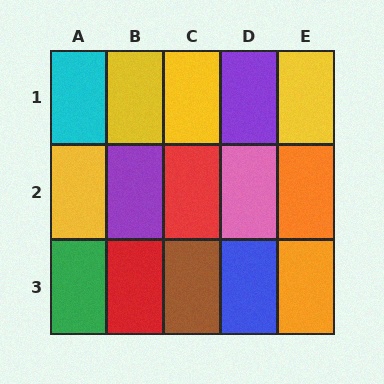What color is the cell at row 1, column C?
Yellow.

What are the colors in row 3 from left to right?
Green, red, brown, blue, orange.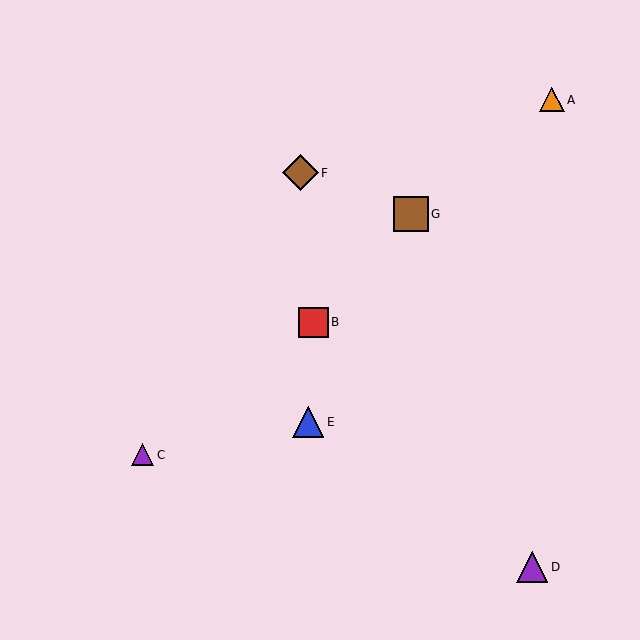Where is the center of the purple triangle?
The center of the purple triangle is at (532, 567).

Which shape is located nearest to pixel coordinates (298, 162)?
The brown diamond (labeled F) at (301, 173) is nearest to that location.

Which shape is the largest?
The brown diamond (labeled F) is the largest.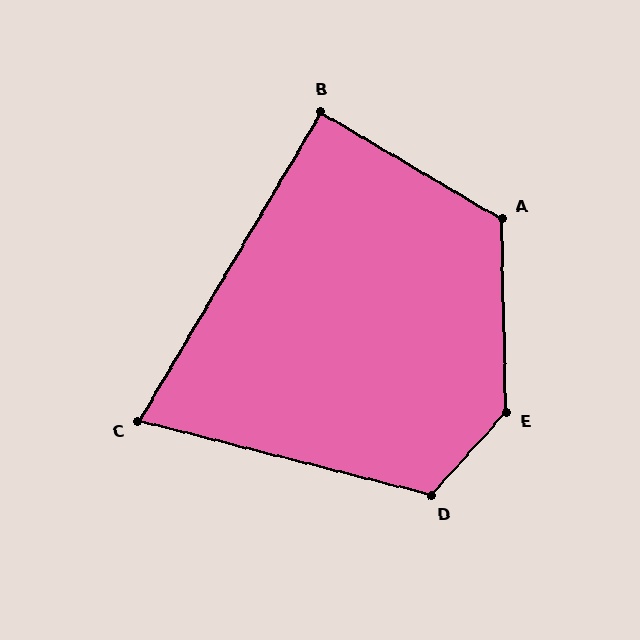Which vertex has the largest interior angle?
E, at approximately 137 degrees.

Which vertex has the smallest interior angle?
C, at approximately 74 degrees.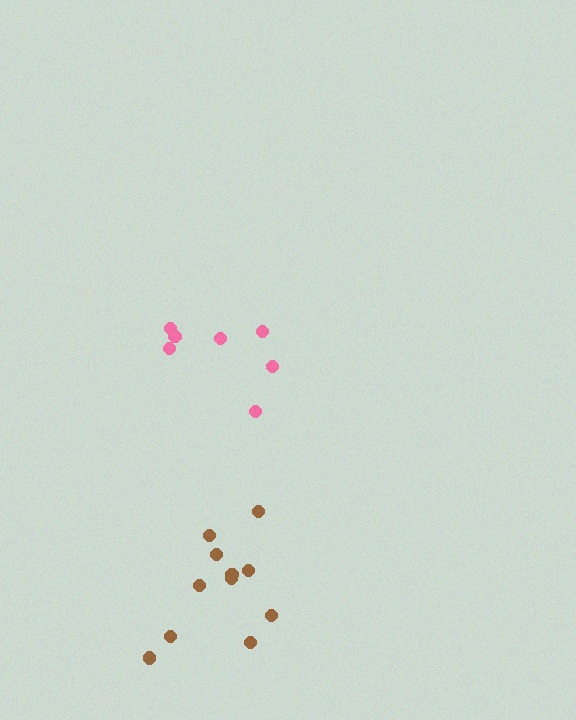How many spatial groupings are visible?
There are 2 spatial groupings.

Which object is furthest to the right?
The brown cluster is rightmost.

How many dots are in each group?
Group 1: 11 dots, Group 2: 7 dots (18 total).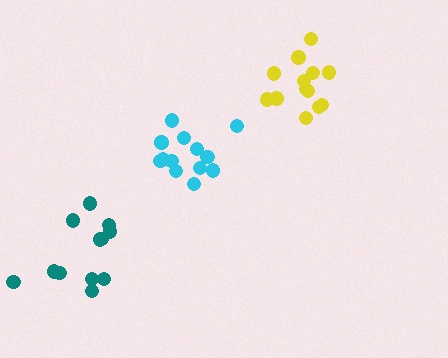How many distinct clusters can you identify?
There are 3 distinct clusters.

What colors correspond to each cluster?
The clusters are colored: teal, yellow, cyan.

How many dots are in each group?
Group 1: 12 dots, Group 2: 13 dots, Group 3: 13 dots (38 total).